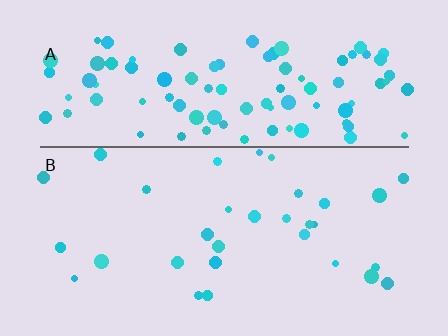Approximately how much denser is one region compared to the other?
Approximately 3.2× — region A over region B.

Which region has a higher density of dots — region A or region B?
A (the top).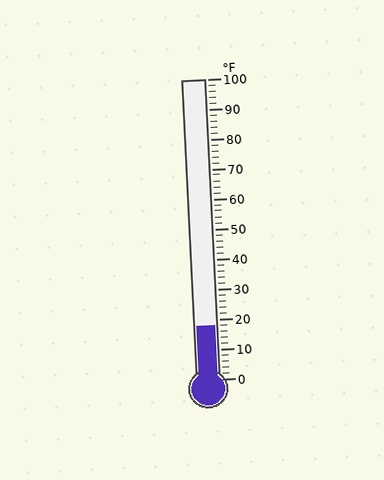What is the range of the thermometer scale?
The thermometer scale ranges from 0°F to 100°F.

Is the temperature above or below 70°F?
The temperature is below 70°F.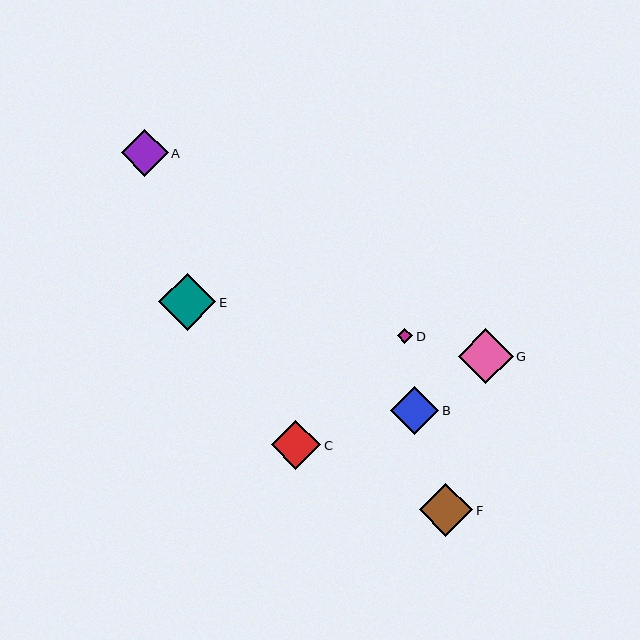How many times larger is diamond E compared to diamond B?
Diamond E is approximately 1.2 times the size of diamond B.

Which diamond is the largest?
Diamond E is the largest with a size of approximately 57 pixels.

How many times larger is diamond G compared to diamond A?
Diamond G is approximately 1.2 times the size of diamond A.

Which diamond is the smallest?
Diamond D is the smallest with a size of approximately 16 pixels.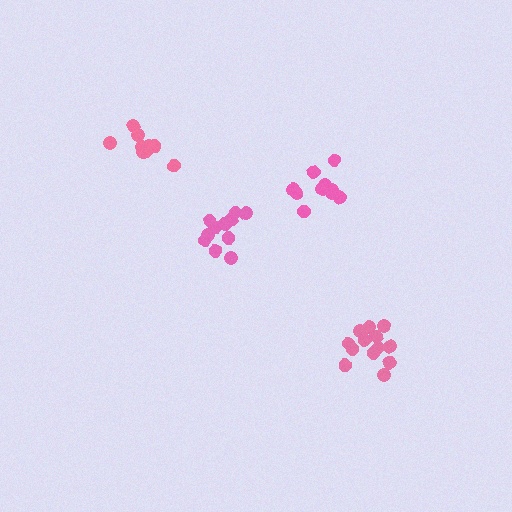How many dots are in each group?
Group 1: 13 dots, Group 2: 9 dots, Group 3: 11 dots, Group 4: 11 dots (44 total).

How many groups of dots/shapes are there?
There are 4 groups.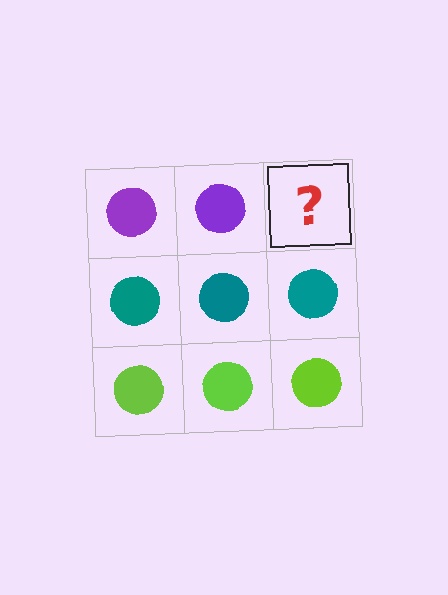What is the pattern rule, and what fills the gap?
The rule is that each row has a consistent color. The gap should be filled with a purple circle.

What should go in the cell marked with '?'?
The missing cell should contain a purple circle.